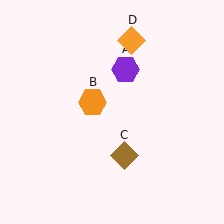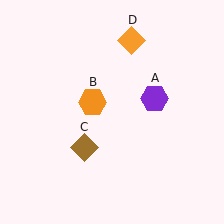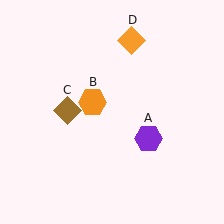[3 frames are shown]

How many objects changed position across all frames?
2 objects changed position: purple hexagon (object A), brown diamond (object C).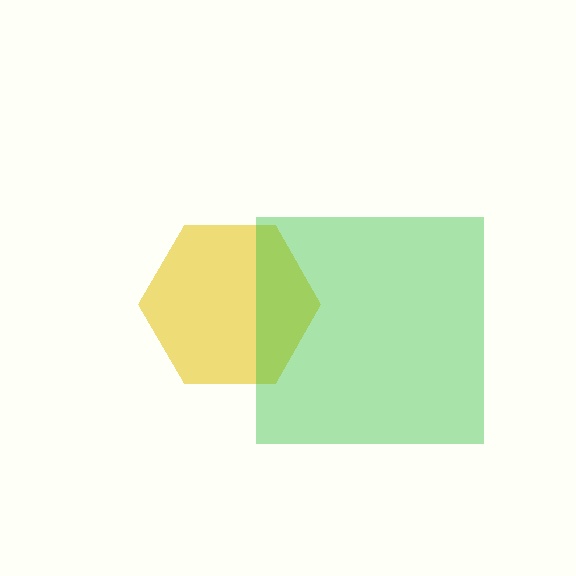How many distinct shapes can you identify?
There are 2 distinct shapes: a yellow hexagon, a green square.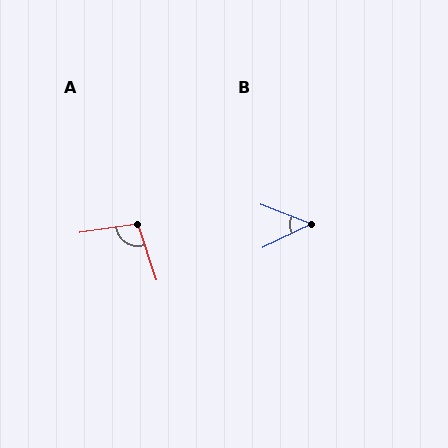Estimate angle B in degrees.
Approximately 47 degrees.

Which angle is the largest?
A, at approximately 100 degrees.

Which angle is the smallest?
B, at approximately 47 degrees.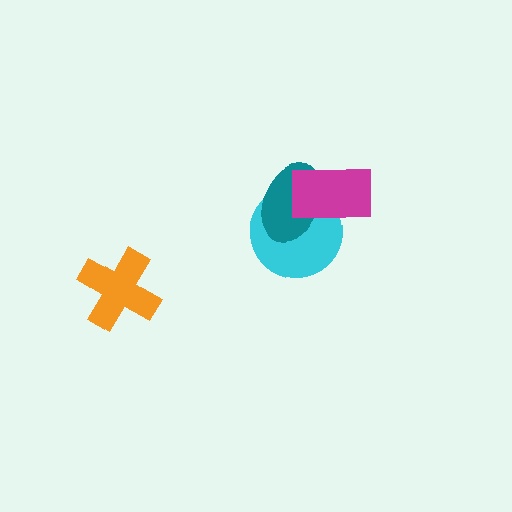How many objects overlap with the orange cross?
0 objects overlap with the orange cross.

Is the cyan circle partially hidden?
Yes, it is partially covered by another shape.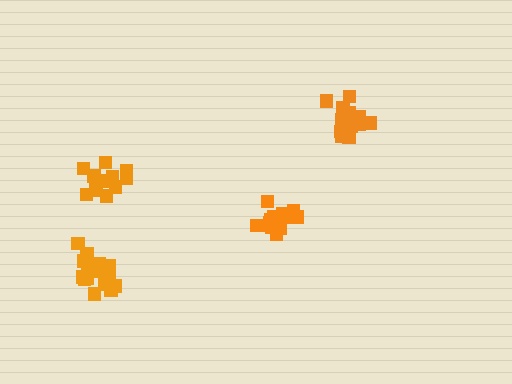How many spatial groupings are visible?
There are 4 spatial groupings.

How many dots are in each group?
Group 1: 18 dots, Group 2: 16 dots, Group 3: 12 dots, Group 4: 14 dots (60 total).